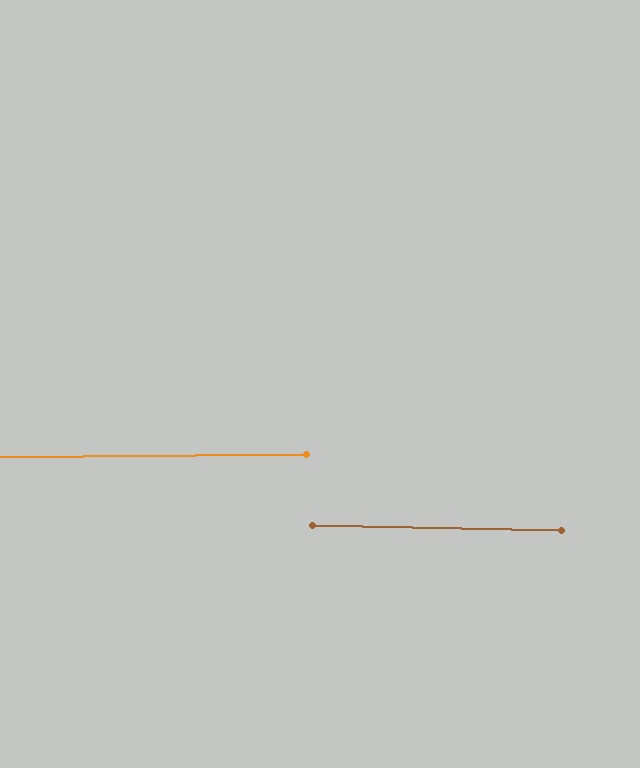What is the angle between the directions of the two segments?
Approximately 2 degrees.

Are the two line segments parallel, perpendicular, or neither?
Parallel — their directions differ by only 1.7°.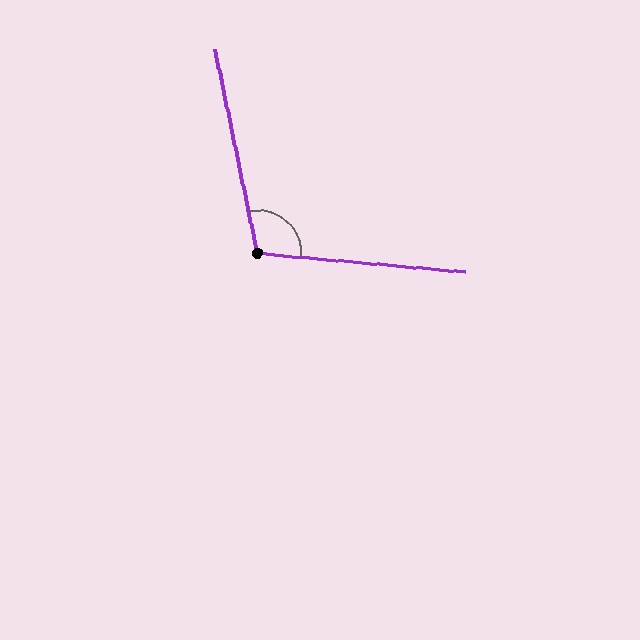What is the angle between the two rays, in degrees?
Approximately 107 degrees.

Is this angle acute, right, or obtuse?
It is obtuse.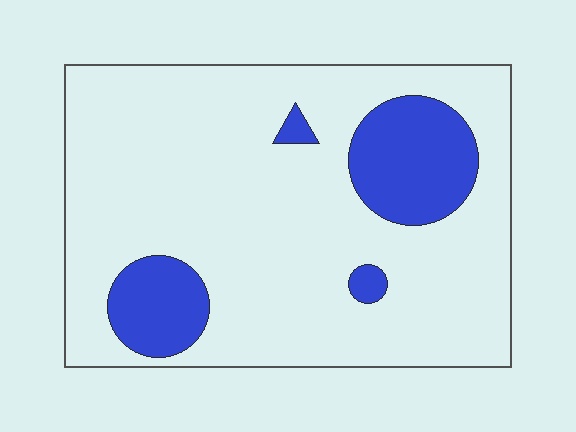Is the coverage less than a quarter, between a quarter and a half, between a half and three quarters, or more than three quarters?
Less than a quarter.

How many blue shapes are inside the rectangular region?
4.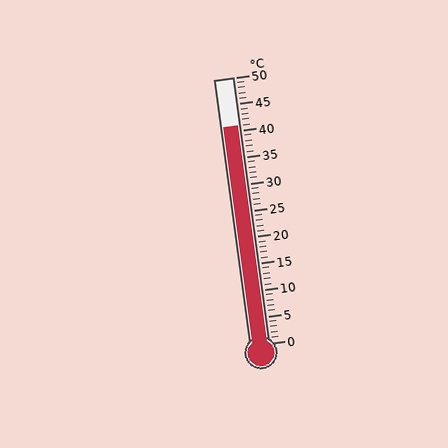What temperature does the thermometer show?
The thermometer shows approximately 41°C.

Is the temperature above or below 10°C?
The temperature is above 10°C.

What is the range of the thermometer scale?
The thermometer scale ranges from 0°C to 50°C.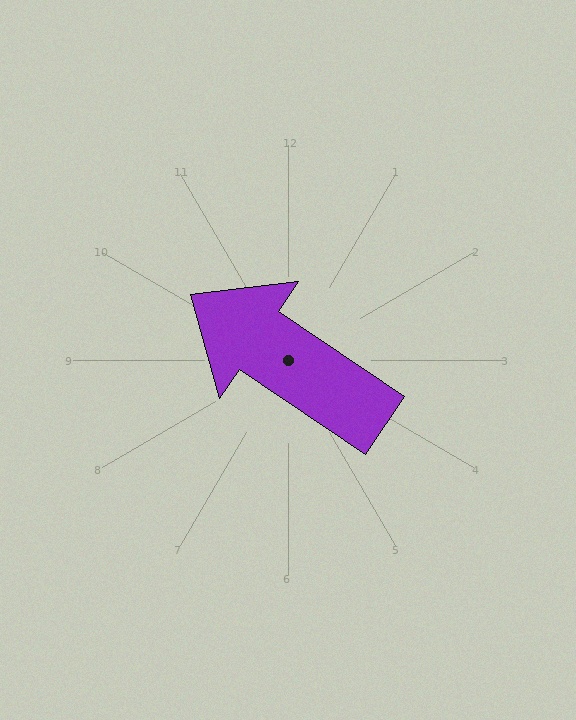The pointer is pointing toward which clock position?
Roughly 10 o'clock.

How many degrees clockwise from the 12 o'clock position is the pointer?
Approximately 304 degrees.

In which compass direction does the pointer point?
Northwest.